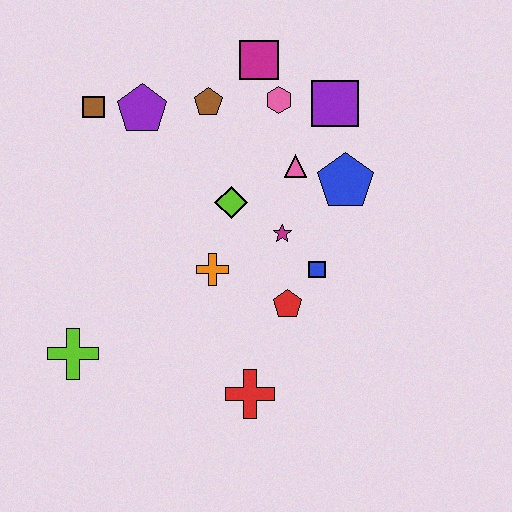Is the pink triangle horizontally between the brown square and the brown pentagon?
No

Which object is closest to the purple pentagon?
The brown square is closest to the purple pentagon.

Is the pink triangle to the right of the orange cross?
Yes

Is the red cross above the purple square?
No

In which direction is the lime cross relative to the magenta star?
The lime cross is to the left of the magenta star.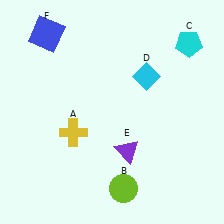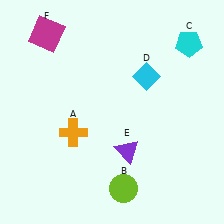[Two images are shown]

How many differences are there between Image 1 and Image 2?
There are 2 differences between the two images.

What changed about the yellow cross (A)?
In Image 1, A is yellow. In Image 2, it changed to orange.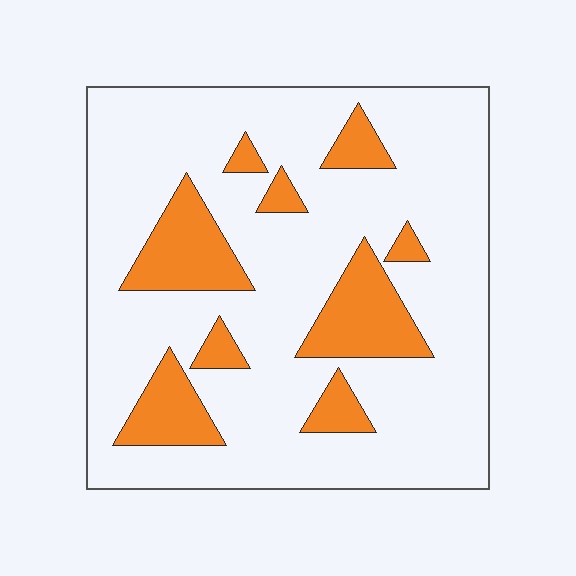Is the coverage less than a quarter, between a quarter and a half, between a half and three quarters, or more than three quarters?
Less than a quarter.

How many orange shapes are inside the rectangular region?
9.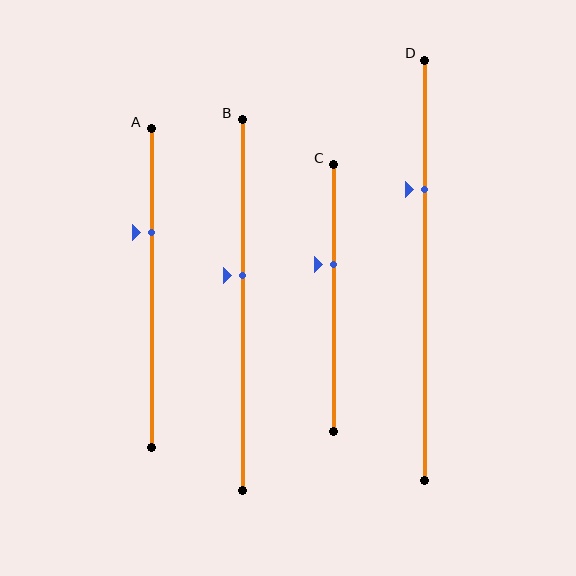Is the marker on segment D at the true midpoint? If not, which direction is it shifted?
No, the marker on segment D is shifted upward by about 19% of the segment length.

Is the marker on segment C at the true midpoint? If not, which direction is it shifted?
No, the marker on segment C is shifted upward by about 13% of the segment length.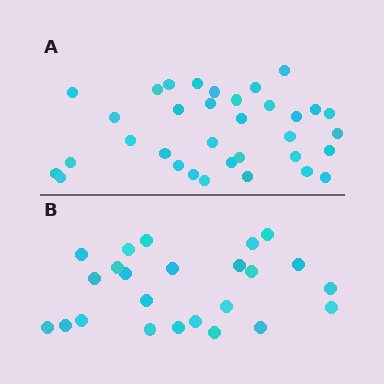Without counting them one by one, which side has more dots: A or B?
Region A (the top region) has more dots.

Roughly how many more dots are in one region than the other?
Region A has roughly 10 or so more dots than region B.